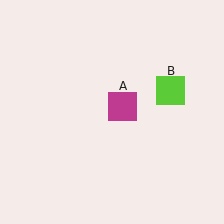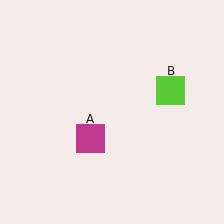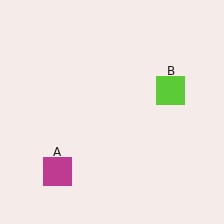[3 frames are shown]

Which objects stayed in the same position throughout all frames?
Lime square (object B) remained stationary.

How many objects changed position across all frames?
1 object changed position: magenta square (object A).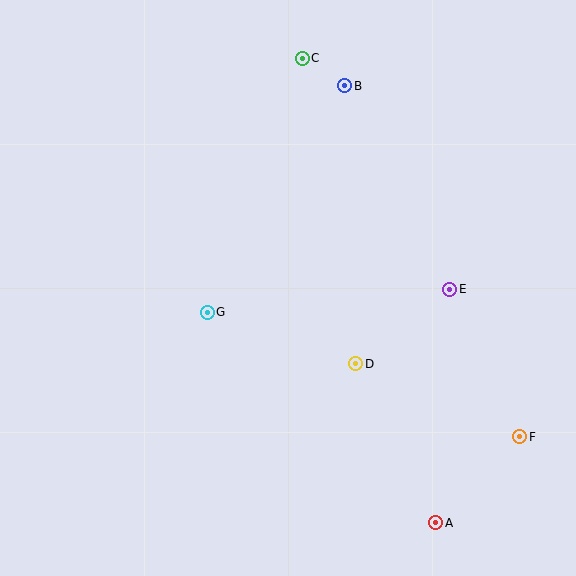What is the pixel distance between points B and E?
The distance between B and E is 229 pixels.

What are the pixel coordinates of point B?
Point B is at (345, 86).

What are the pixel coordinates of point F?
Point F is at (520, 437).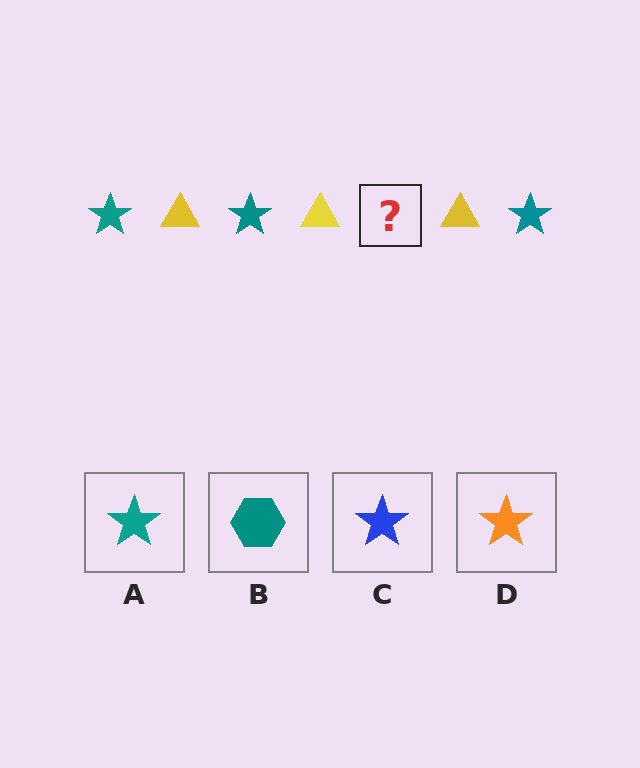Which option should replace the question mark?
Option A.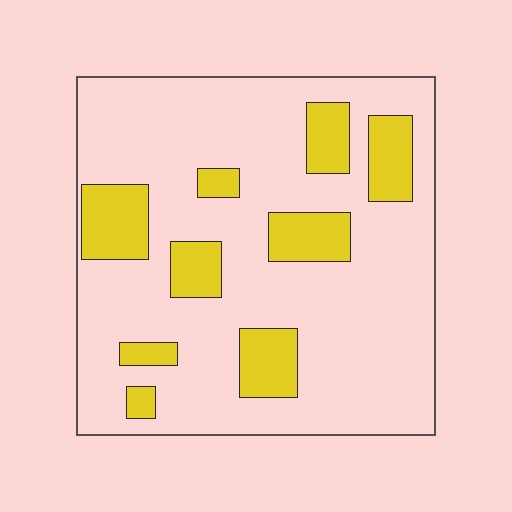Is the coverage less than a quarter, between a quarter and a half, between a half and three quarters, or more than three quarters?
Less than a quarter.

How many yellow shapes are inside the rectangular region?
9.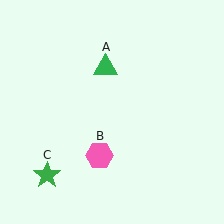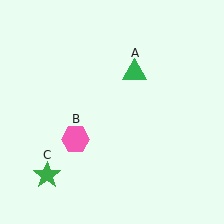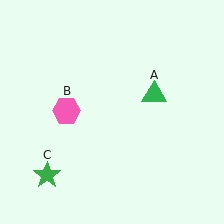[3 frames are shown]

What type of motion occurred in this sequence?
The green triangle (object A), pink hexagon (object B) rotated clockwise around the center of the scene.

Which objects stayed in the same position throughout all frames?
Green star (object C) remained stationary.